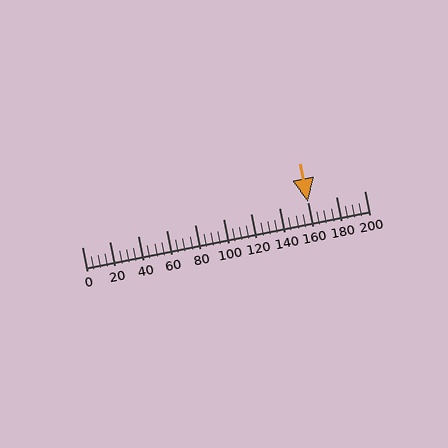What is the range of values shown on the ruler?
The ruler shows values from 0 to 200.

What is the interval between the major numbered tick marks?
The major tick marks are spaced 20 units apart.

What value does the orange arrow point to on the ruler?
The orange arrow points to approximately 160.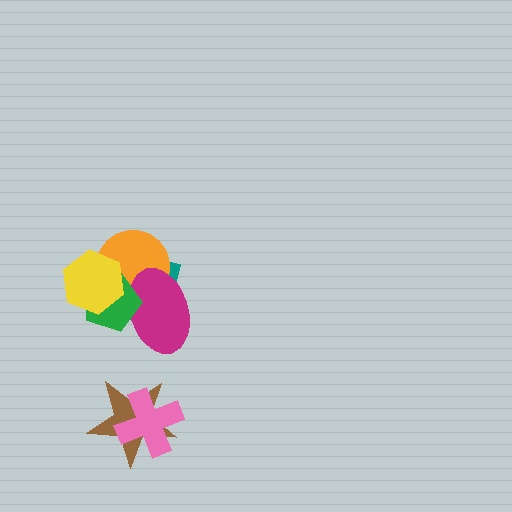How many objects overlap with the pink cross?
1 object overlaps with the pink cross.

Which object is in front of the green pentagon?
The yellow hexagon is in front of the green pentagon.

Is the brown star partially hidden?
Yes, it is partially covered by another shape.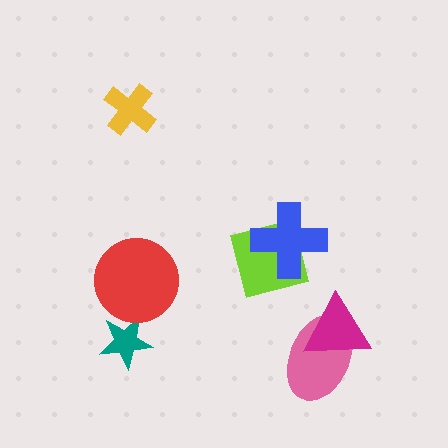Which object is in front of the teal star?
The red circle is in front of the teal star.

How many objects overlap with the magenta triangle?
1 object overlaps with the magenta triangle.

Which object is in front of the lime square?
The blue cross is in front of the lime square.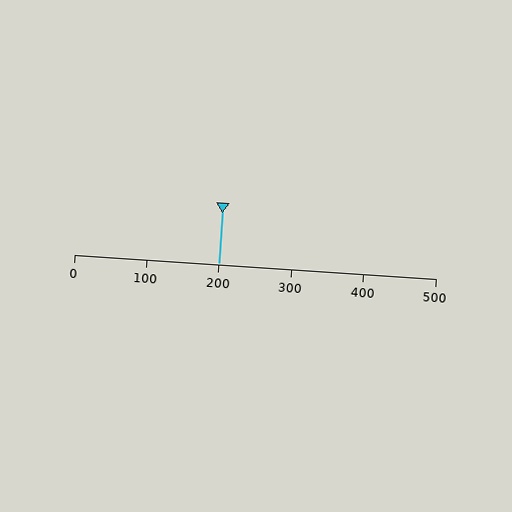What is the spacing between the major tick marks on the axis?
The major ticks are spaced 100 apart.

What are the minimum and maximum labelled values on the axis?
The axis runs from 0 to 500.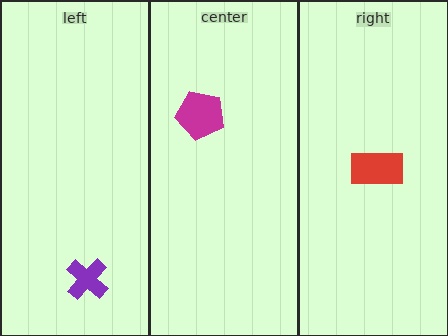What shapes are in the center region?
The magenta pentagon.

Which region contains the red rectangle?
The right region.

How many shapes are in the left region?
1.